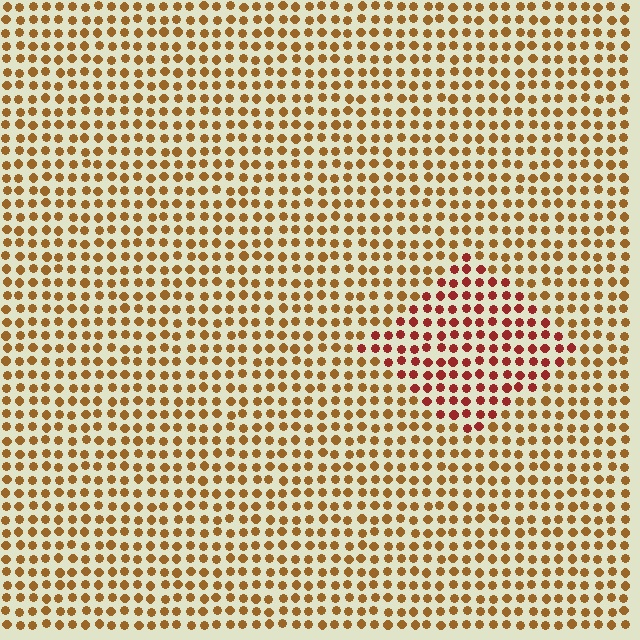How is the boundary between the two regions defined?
The boundary is defined purely by a slight shift in hue (about 33 degrees). Spacing, size, and orientation are identical on both sides.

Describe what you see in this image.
The image is filled with small brown elements in a uniform arrangement. A diamond-shaped region is visible where the elements are tinted to a slightly different hue, forming a subtle color boundary.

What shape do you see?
I see a diamond.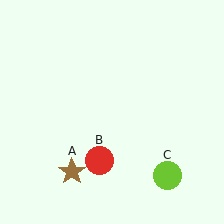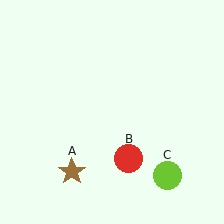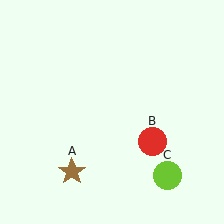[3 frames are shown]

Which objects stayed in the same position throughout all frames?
Brown star (object A) and lime circle (object C) remained stationary.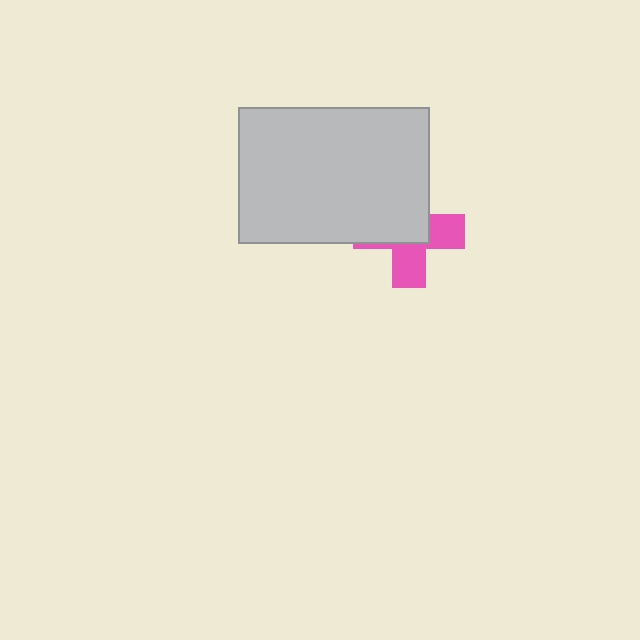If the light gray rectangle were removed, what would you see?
You would see the complete pink cross.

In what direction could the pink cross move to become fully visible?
The pink cross could move toward the lower-right. That would shift it out from behind the light gray rectangle entirely.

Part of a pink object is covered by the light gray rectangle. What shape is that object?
It is a cross.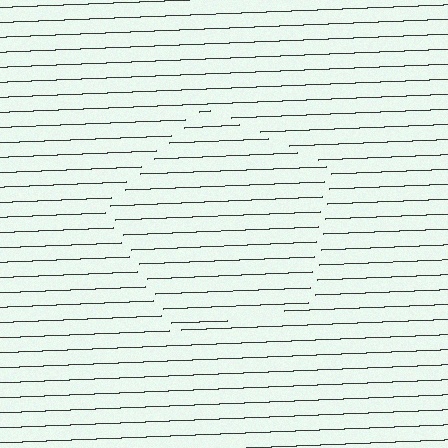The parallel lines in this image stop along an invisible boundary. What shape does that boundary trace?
An illusory pentagon. The interior of the shape contains the same grating, shifted by half a period — the contour is defined by the phase discontinuity where line-ends from the inner and outer gratings abut.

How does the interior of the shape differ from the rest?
The interior of the shape contains the same grating, shifted by half a period — the contour is defined by the phase discontinuity where line-ends from the inner and outer gratings abut.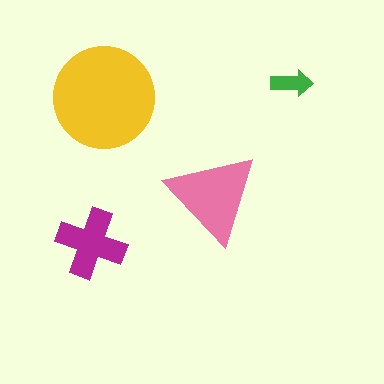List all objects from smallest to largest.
The green arrow, the magenta cross, the pink triangle, the yellow circle.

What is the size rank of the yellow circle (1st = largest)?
1st.